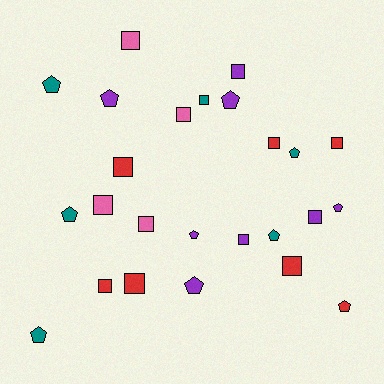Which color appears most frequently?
Purple, with 8 objects.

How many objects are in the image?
There are 25 objects.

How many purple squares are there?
There are 3 purple squares.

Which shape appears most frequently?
Square, with 14 objects.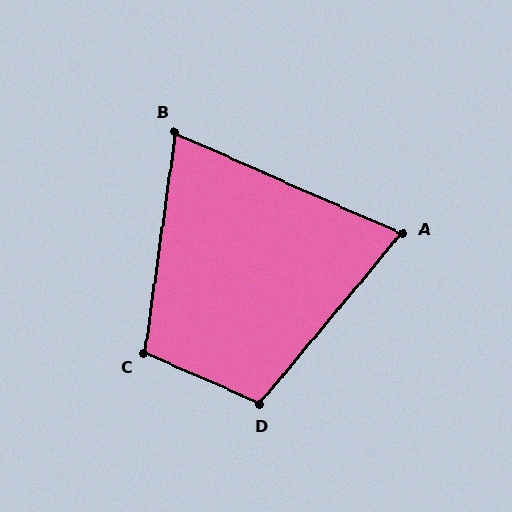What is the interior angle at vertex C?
Approximately 106 degrees (obtuse).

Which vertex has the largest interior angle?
D, at approximately 106 degrees.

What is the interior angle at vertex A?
Approximately 74 degrees (acute).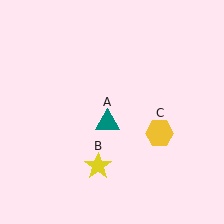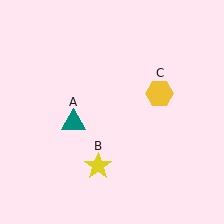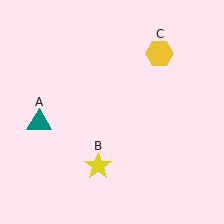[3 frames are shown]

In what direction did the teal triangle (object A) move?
The teal triangle (object A) moved left.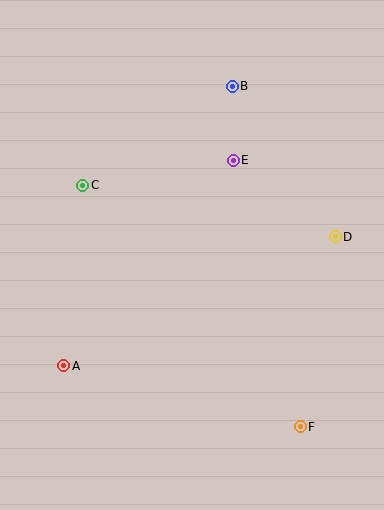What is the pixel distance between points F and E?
The distance between F and E is 275 pixels.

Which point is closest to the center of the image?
Point E at (233, 160) is closest to the center.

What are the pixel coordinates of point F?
Point F is at (300, 427).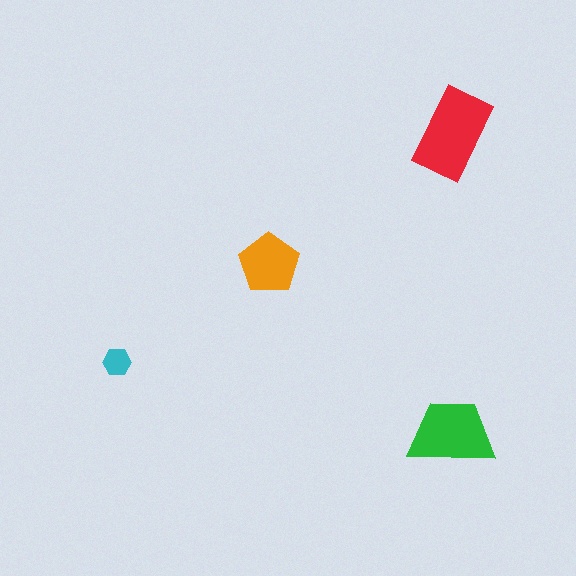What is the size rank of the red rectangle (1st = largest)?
1st.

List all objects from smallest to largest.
The cyan hexagon, the orange pentagon, the green trapezoid, the red rectangle.